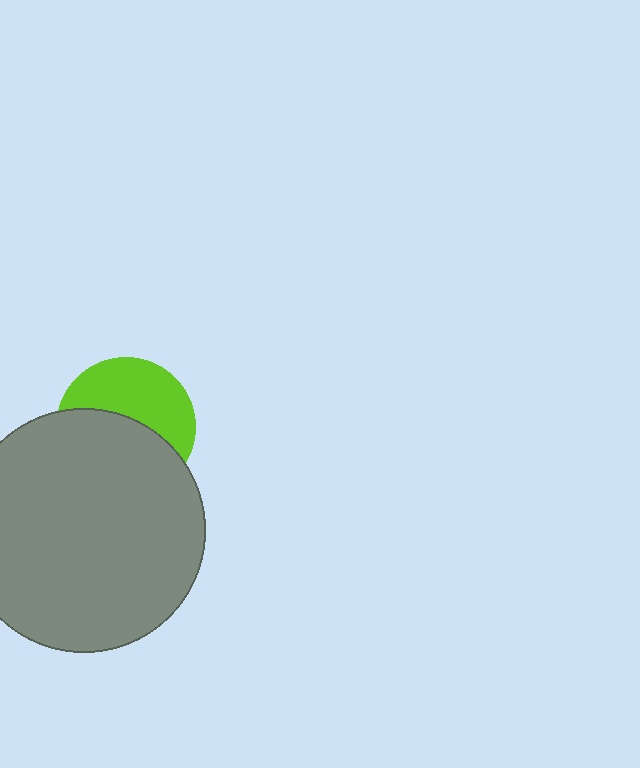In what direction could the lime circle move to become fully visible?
The lime circle could move up. That would shift it out from behind the gray circle entirely.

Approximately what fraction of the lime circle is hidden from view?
Roughly 53% of the lime circle is hidden behind the gray circle.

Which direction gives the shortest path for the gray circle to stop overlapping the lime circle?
Moving down gives the shortest separation.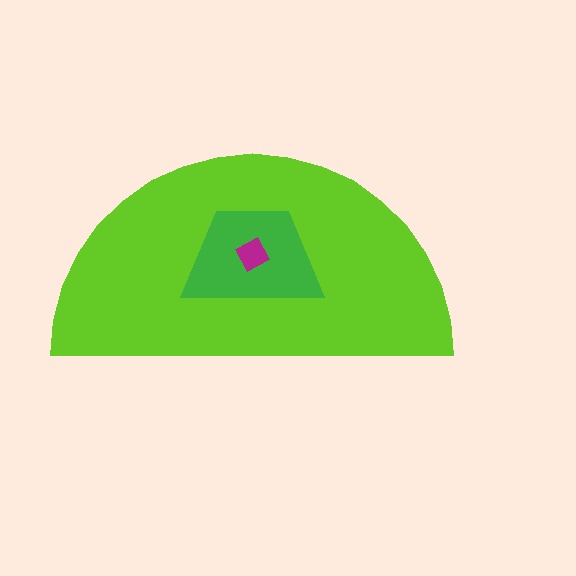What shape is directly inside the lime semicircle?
The green trapezoid.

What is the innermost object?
The magenta diamond.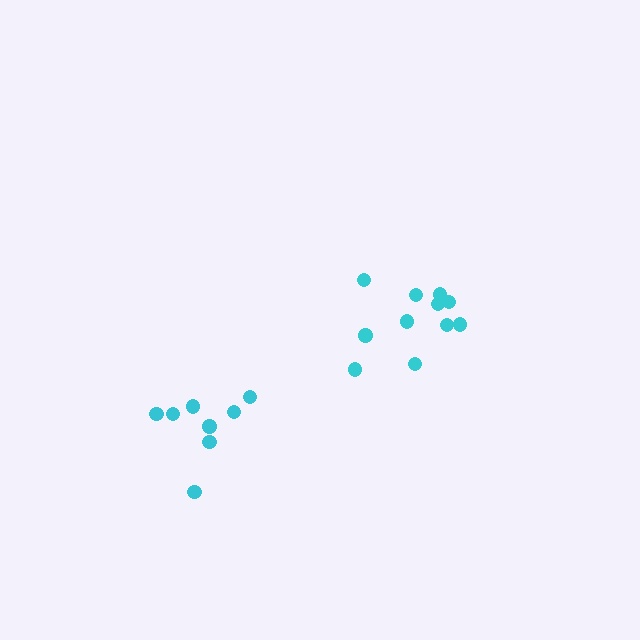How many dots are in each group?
Group 1: 11 dots, Group 2: 8 dots (19 total).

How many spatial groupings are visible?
There are 2 spatial groupings.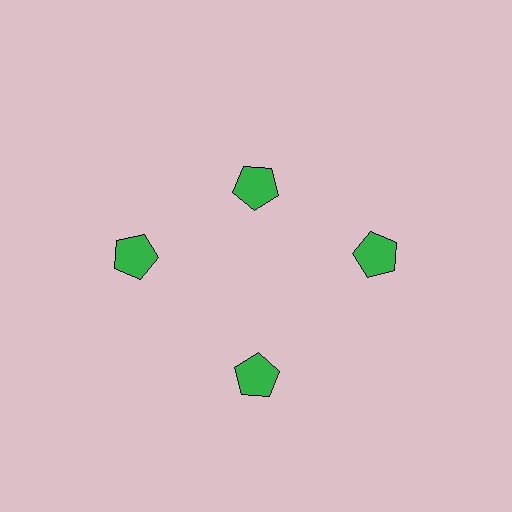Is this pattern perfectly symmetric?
No. The 4 green pentagons are arranged in a ring, but one element near the 12 o'clock position is pulled inward toward the center, breaking the 4-fold rotational symmetry.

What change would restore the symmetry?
The symmetry would be restored by moving it outward, back onto the ring so that all 4 pentagons sit at equal angles and equal distance from the center.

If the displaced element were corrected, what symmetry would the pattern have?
It would have 4-fold rotational symmetry — the pattern would map onto itself every 90 degrees.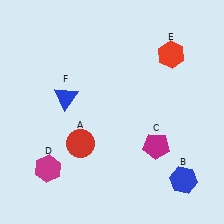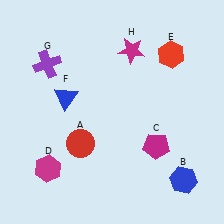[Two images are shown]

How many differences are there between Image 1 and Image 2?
There are 2 differences between the two images.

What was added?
A purple cross (G), a magenta star (H) were added in Image 2.